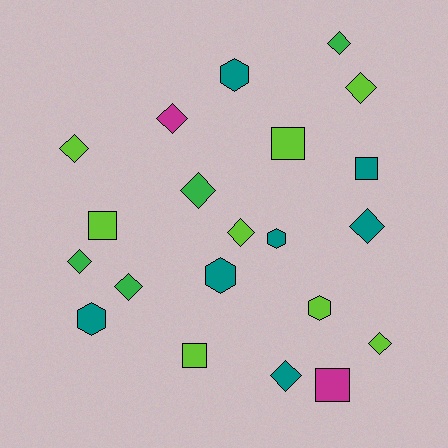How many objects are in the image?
There are 21 objects.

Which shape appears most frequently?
Diamond, with 11 objects.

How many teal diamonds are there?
There are 2 teal diamonds.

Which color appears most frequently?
Lime, with 8 objects.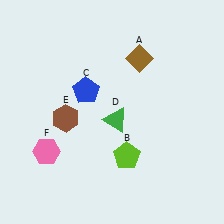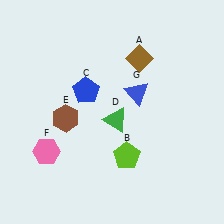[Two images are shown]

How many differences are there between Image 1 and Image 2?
There is 1 difference between the two images.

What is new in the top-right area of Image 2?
A blue triangle (G) was added in the top-right area of Image 2.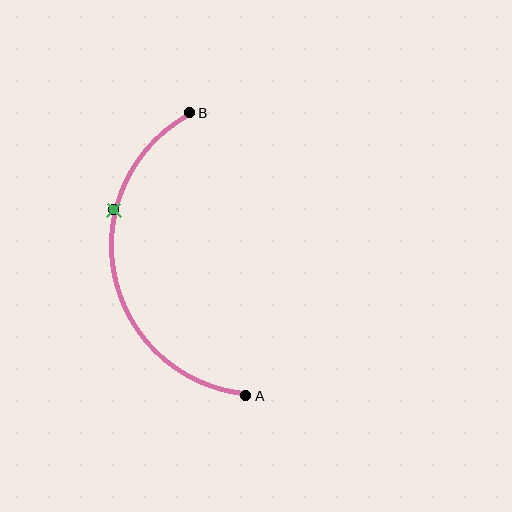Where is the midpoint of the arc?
The arc midpoint is the point on the curve farthest from the straight line joining A and B. It sits to the left of that line.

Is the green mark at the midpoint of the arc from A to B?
No. The green mark lies on the arc but is closer to endpoint B. The arc midpoint would be at the point on the curve equidistant along the arc from both A and B.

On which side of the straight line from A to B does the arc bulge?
The arc bulges to the left of the straight line connecting A and B.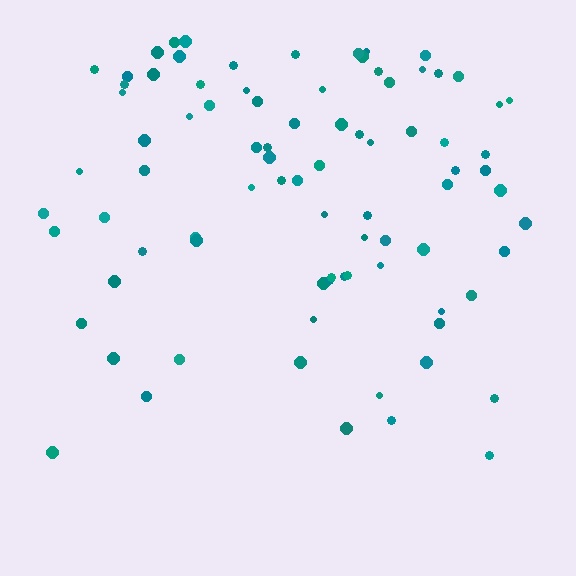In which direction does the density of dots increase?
From bottom to top, with the top side densest.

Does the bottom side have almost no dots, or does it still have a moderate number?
Still a moderate number, just noticeably fewer than the top.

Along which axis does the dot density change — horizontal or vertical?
Vertical.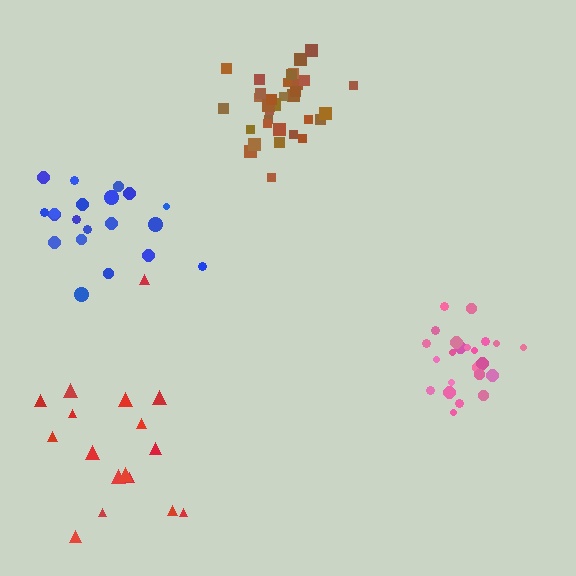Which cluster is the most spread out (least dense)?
Red.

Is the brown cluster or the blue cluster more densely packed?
Brown.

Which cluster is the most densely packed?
Brown.